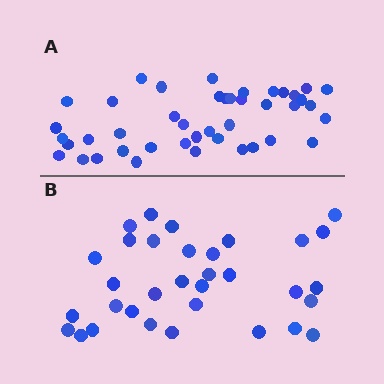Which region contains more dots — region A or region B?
Region A (the top region) has more dots.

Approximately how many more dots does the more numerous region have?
Region A has roughly 10 or so more dots than region B.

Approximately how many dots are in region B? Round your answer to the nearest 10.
About 30 dots. (The exact count is 33, which rounds to 30.)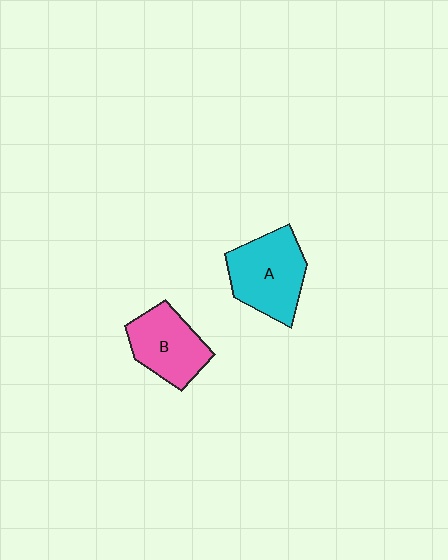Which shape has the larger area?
Shape A (cyan).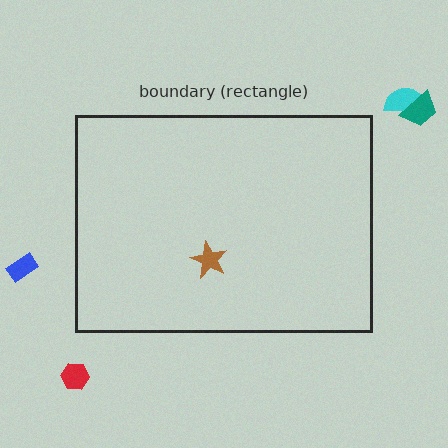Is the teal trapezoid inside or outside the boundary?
Outside.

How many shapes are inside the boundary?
1 inside, 4 outside.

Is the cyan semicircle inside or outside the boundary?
Outside.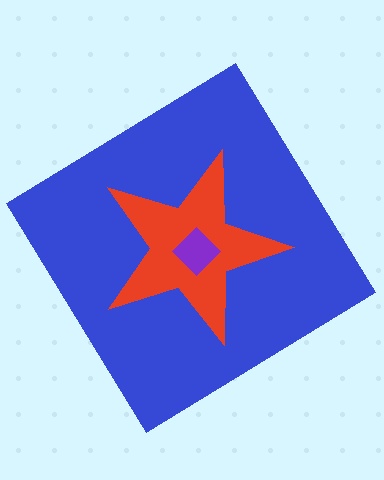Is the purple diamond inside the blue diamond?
Yes.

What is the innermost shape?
The purple diamond.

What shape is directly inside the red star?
The purple diamond.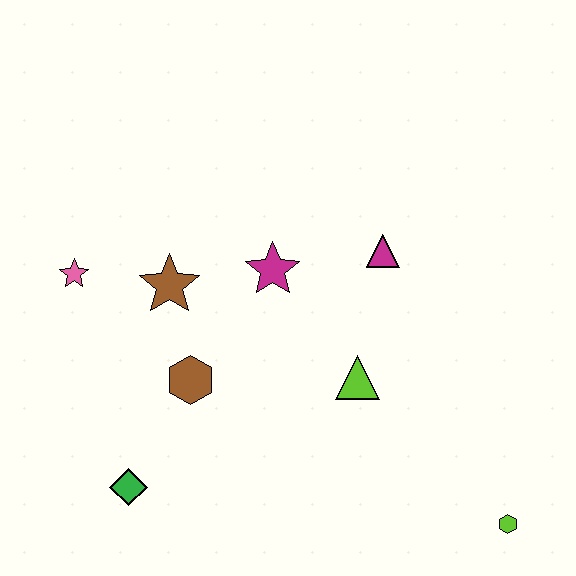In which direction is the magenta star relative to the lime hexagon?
The magenta star is above the lime hexagon.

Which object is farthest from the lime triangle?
The pink star is farthest from the lime triangle.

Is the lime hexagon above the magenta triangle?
No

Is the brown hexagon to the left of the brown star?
No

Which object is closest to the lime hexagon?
The lime triangle is closest to the lime hexagon.